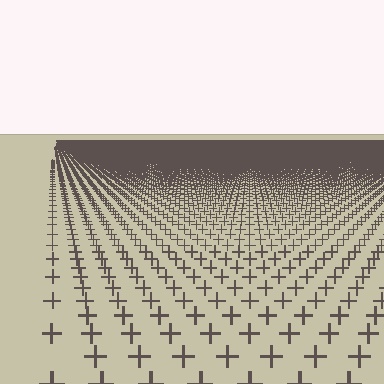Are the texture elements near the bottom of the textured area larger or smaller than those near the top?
Larger. Near the bottom, elements are closer to the viewer and appear at a bigger on-screen size.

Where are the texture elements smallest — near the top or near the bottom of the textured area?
Near the top.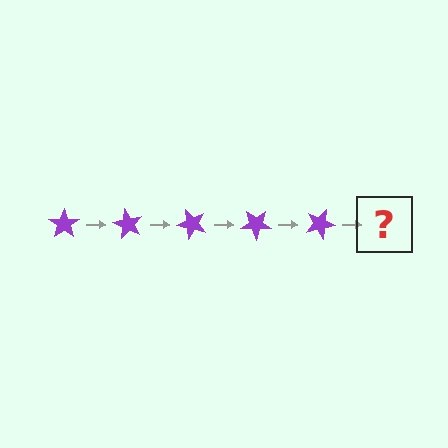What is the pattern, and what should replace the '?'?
The pattern is that the star rotates 60 degrees each step. The '?' should be a purple star rotated 300 degrees.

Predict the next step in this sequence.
The next step is a purple star rotated 300 degrees.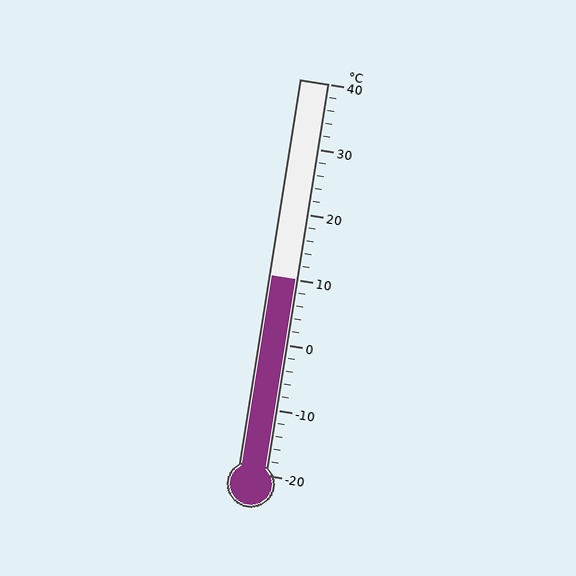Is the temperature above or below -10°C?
The temperature is above -10°C.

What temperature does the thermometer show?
The thermometer shows approximately 10°C.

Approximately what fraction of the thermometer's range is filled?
The thermometer is filled to approximately 50% of its range.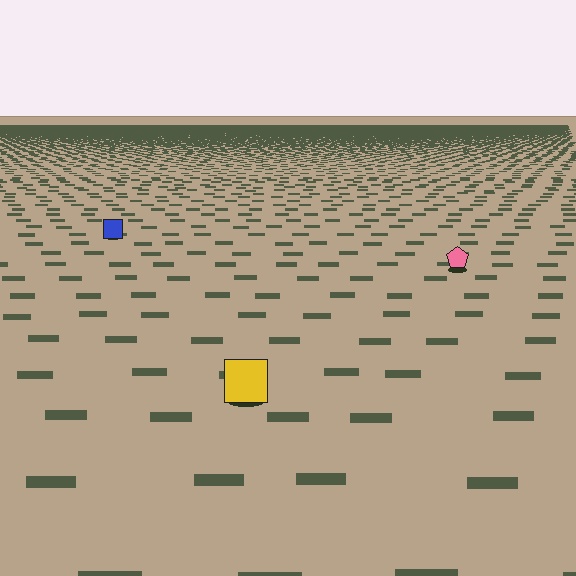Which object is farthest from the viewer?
The blue square is farthest from the viewer. It appears smaller and the ground texture around it is denser.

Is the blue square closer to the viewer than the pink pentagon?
No. The pink pentagon is closer — you can tell from the texture gradient: the ground texture is coarser near it.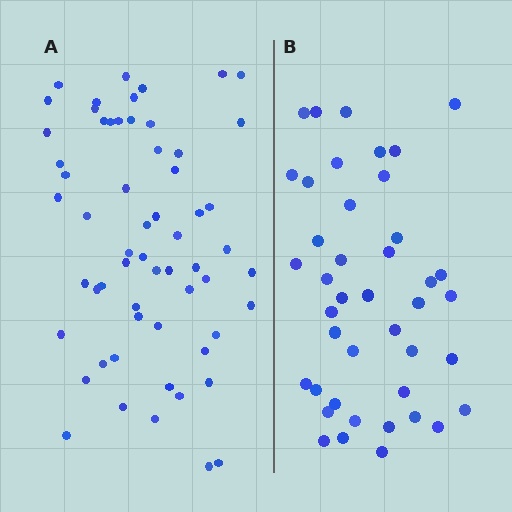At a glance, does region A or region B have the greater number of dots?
Region A (the left region) has more dots.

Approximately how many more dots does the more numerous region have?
Region A has approximately 20 more dots than region B.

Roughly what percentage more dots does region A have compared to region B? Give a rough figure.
About 45% more.